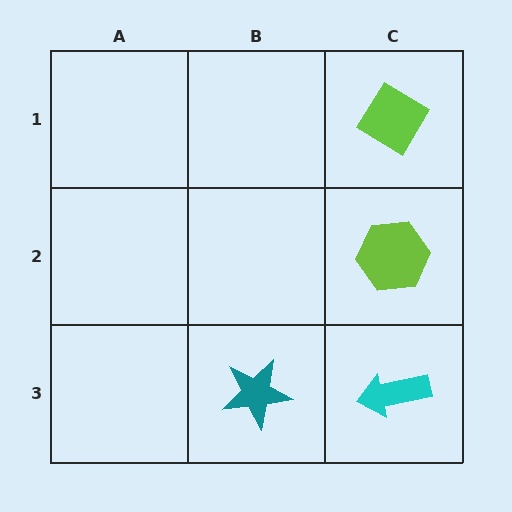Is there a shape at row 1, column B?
No, that cell is empty.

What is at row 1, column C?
A lime diamond.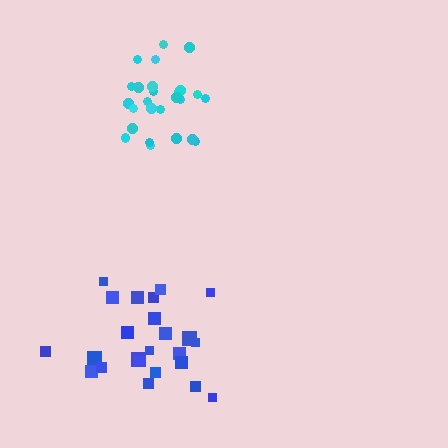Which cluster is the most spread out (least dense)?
Blue.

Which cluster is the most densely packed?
Cyan.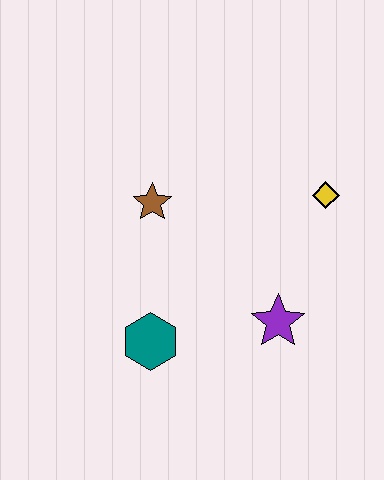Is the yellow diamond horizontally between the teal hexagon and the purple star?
No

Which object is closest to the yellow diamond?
The purple star is closest to the yellow diamond.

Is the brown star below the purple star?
No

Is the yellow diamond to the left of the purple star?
No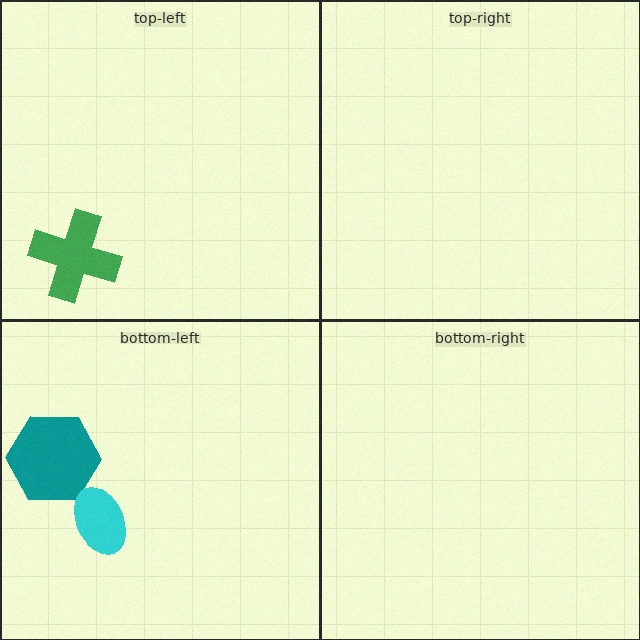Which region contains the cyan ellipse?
The bottom-left region.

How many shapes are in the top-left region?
1.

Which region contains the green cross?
The top-left region.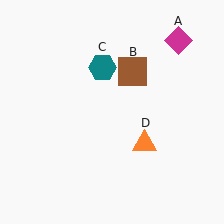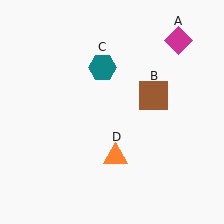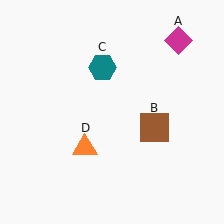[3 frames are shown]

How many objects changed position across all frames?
2 objects changed position: brown square (object B), orange triangle (object D).